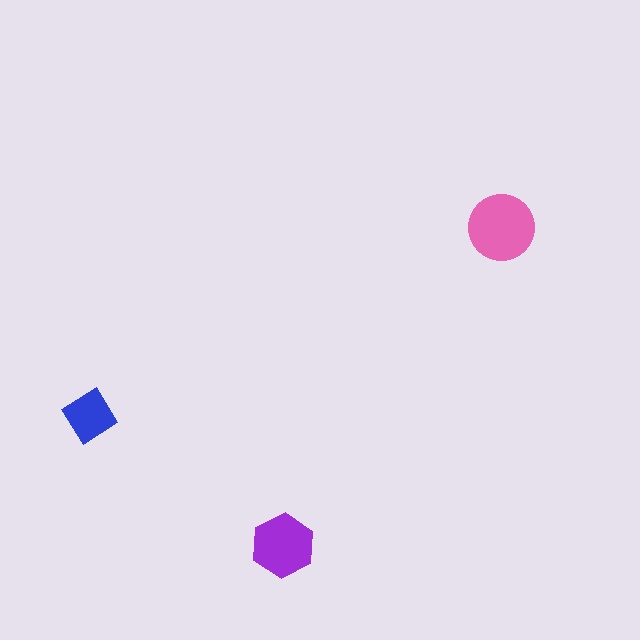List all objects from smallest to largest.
The blue diamond, the purple hexagon, the pink circle.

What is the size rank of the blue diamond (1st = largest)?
3rd.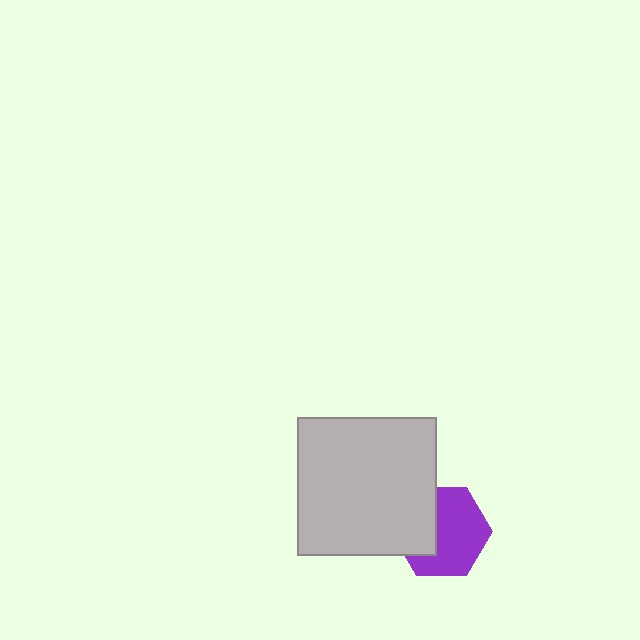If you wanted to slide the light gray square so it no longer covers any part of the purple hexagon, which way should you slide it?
Slide it left — that is the most direct way to separate the two shapes.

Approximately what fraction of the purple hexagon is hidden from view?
Roughly 37% of the purple hexagon is hidden behind the light gray square.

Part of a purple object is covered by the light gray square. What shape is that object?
It is a hexagon.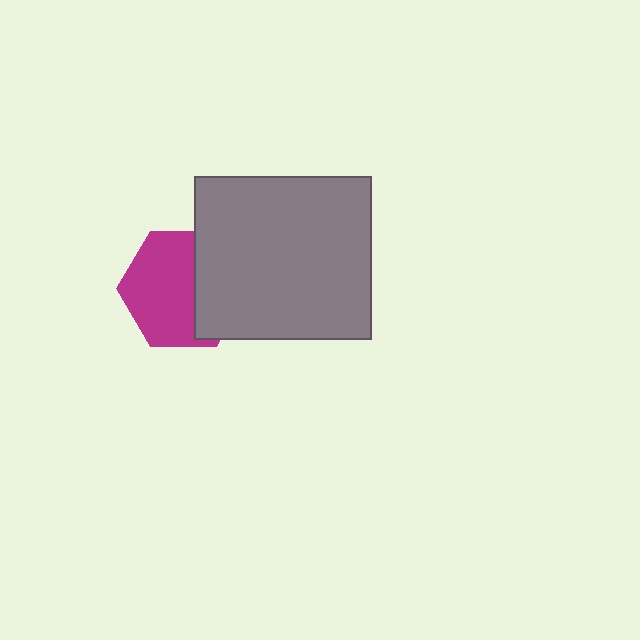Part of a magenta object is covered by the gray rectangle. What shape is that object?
It is a hexagon.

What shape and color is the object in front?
The object in front is a gray rectangle.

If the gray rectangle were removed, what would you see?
You would see the complete magenta hexagon.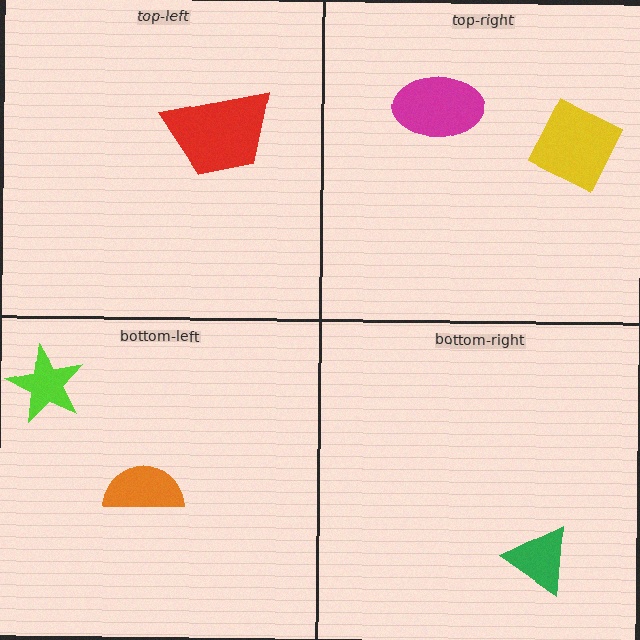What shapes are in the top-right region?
The yellow square, the magenta ellipse.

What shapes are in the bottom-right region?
The green triangle.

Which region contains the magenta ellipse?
The top-right region.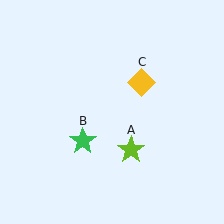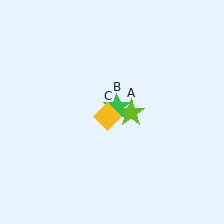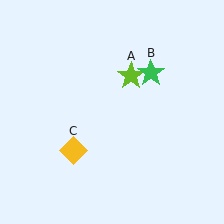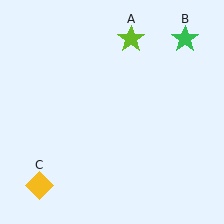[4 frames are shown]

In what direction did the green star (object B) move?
The green star (object B) moved up and to the right.